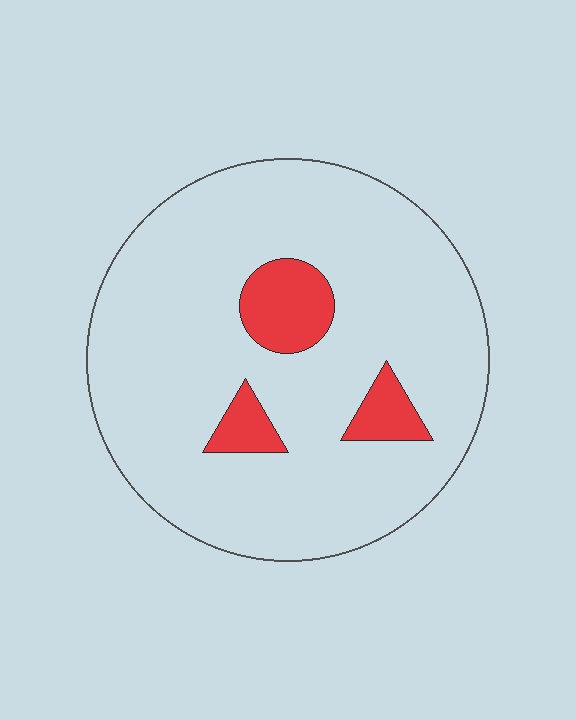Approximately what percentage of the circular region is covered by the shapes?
Approximately 10%.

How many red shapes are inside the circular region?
3.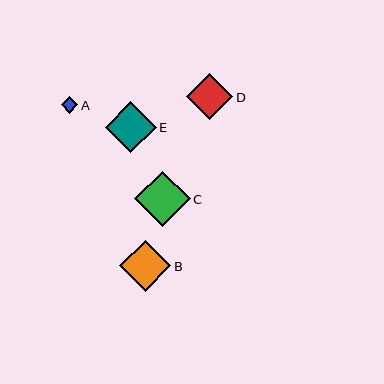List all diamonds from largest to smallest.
From largest to smallest: C, E, B, D, A.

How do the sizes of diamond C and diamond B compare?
Diamond C and diamond B are approximately the same size.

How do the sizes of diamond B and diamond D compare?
Diamond B and diamond D are approximately the same size.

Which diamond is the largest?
Diamond C is the largest with a size of approximately 55 pixels.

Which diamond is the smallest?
Diamond A is the smallest with a size of approximately 17 pixels.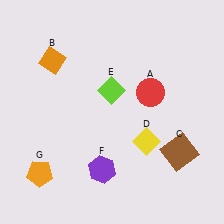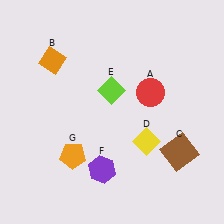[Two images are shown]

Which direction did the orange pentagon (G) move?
The orange pentagon (G) moved right.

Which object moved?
The orange pentagon (G) moved right.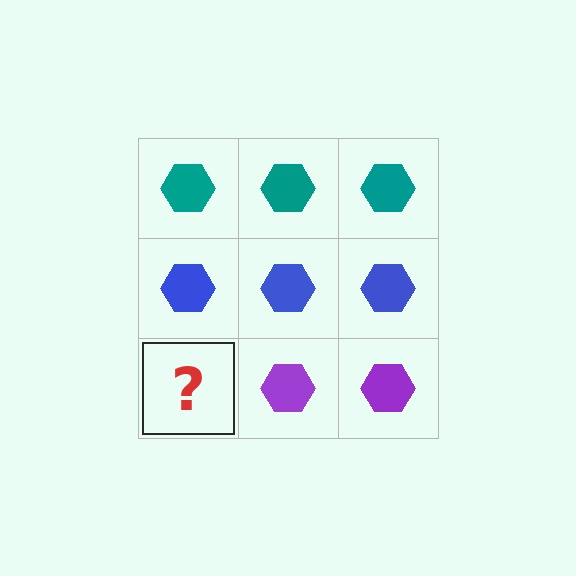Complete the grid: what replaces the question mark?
The question mark should be replaced with a purple hexagon.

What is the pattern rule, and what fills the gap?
The rule is that each row has a consistent color. The gap should be filled with a purple hexagon.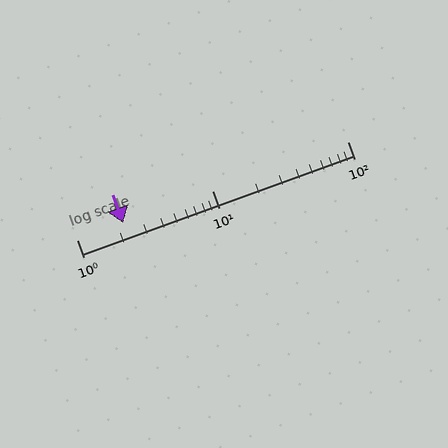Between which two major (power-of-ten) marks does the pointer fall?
The pointer is between 1 and 10.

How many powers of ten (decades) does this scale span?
The scale spans 2 decades, from 1 to 100.